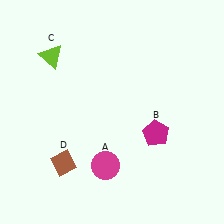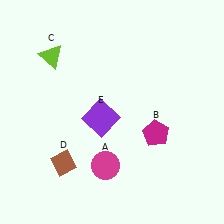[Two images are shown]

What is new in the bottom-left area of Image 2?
A purple square (E) was added in the bottom-left area of Image 2.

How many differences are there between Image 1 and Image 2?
There is 1 difference between the two images.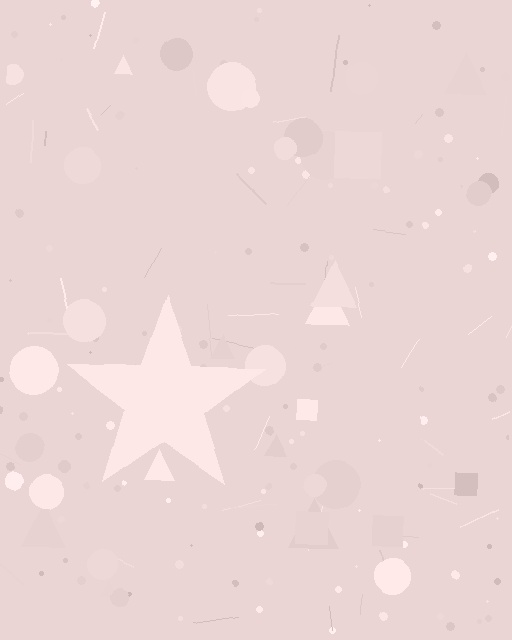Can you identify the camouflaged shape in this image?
The camouflaged shape is a star.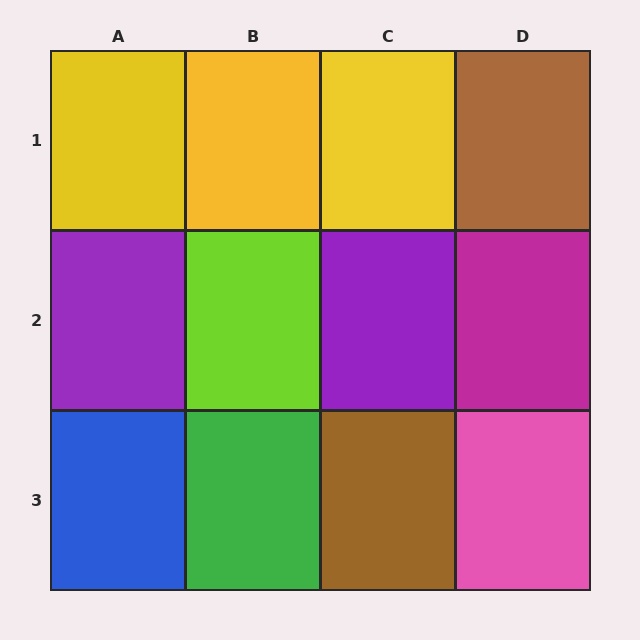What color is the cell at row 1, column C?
Yellow.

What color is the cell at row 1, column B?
Yellow.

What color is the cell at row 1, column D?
Brown.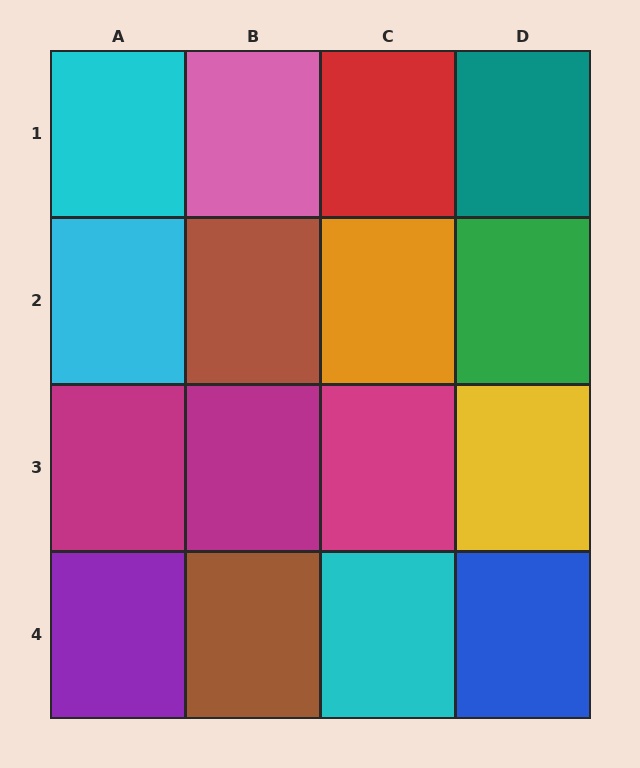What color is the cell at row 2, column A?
Cyan.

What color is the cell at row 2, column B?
Brown.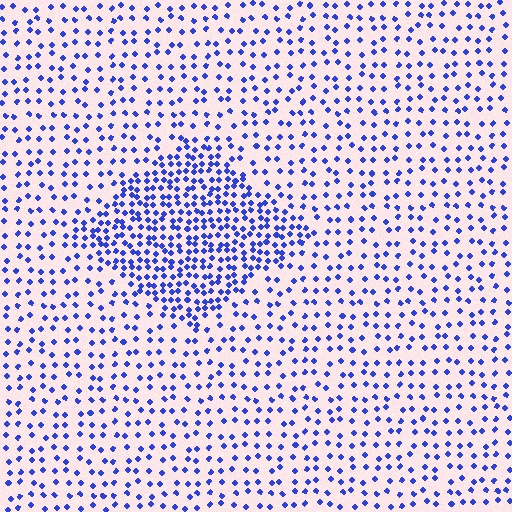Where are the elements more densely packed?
The elements are more densely packed inside the diamond boundary.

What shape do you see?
I see a diamond.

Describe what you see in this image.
The image contains small blue elements arranged at two different densities. A diamond-shaped region is visible where the elements are more densely packed than the surrounding area.